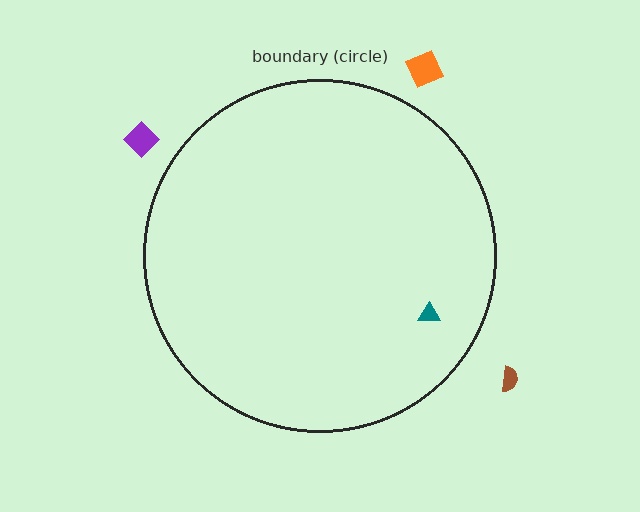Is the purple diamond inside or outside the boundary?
Outside.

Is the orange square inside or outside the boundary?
Outside.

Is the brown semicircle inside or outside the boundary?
Outside.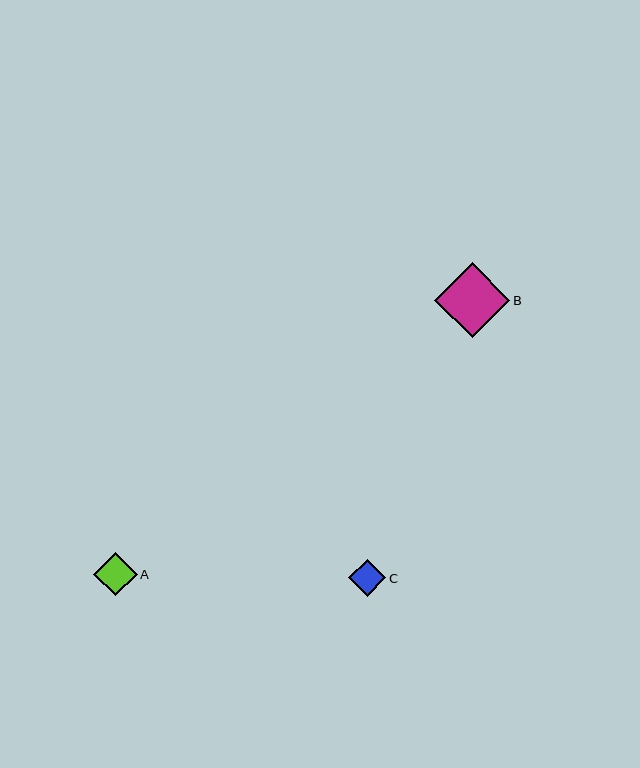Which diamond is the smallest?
Diamond C is the smallest with a size of approximately 37 pixels.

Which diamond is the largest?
Diamond B is the largest with a size of approximately 75 pixels.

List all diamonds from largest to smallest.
From largest to smallest: B, A, C.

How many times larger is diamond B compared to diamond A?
Diamond B is approximately 1.7 times the size of diamond A.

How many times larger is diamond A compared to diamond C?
Diamond A is approximately 1.2 times the size of diamond C.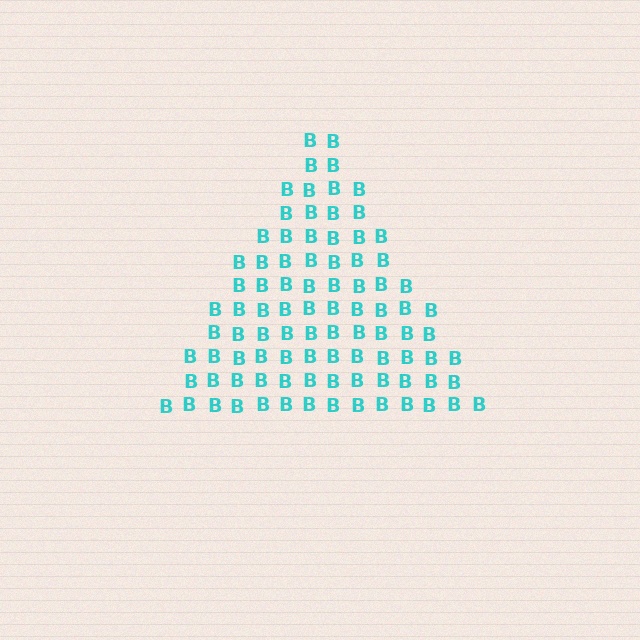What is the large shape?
The large shape is a triangle.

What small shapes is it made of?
It is made of small letter B's.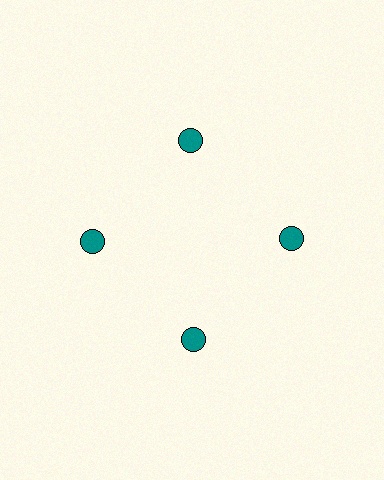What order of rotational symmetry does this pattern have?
This pattern has 4-fold rotational symmetry.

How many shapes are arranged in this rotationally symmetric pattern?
There are 4 shapes, arranged in 4 groups of 1.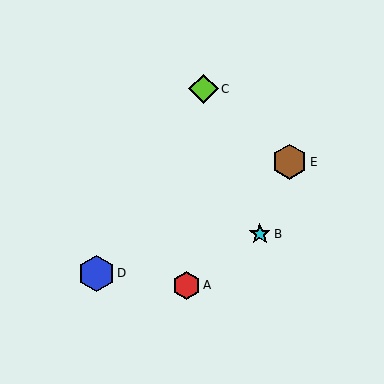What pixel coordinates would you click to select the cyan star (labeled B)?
Click at (260, 234) to select the cyan star B.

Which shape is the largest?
The blue hexagon (labeled D) is the largest.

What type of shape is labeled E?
Shape E is a brown hexagon.